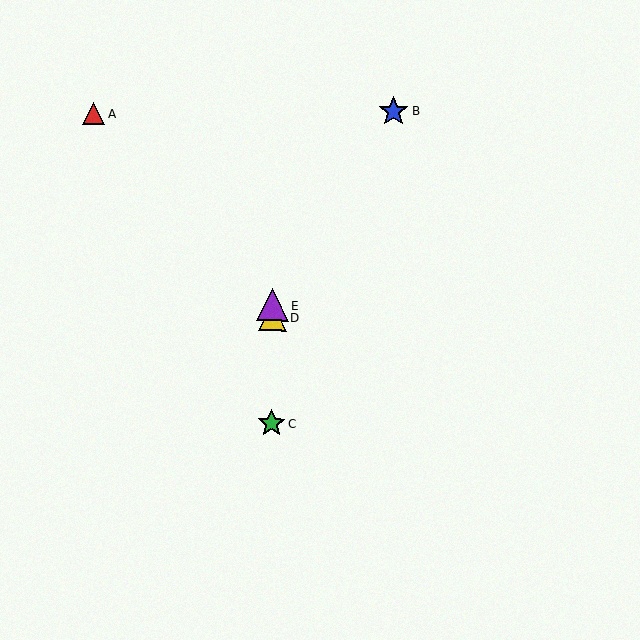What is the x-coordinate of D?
Object D is at x≈273.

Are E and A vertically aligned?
No, E is at x≈273 and A is at x≈93.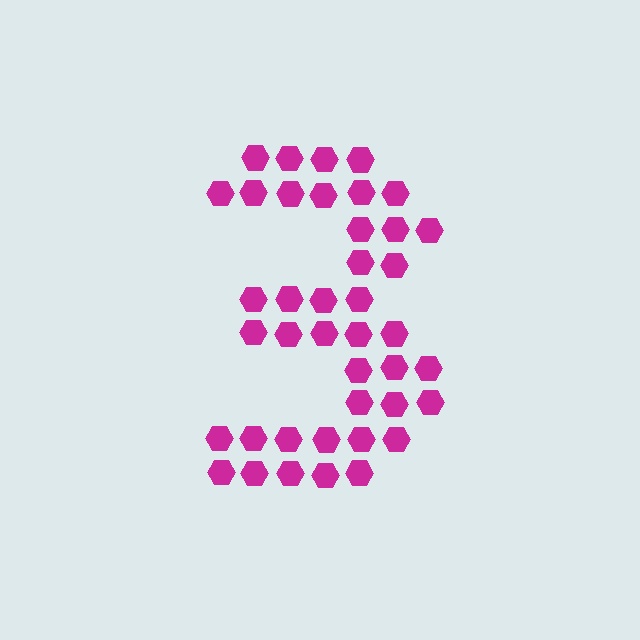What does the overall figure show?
The overall figure shows the digit 3.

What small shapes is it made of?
It is made of small hexagons.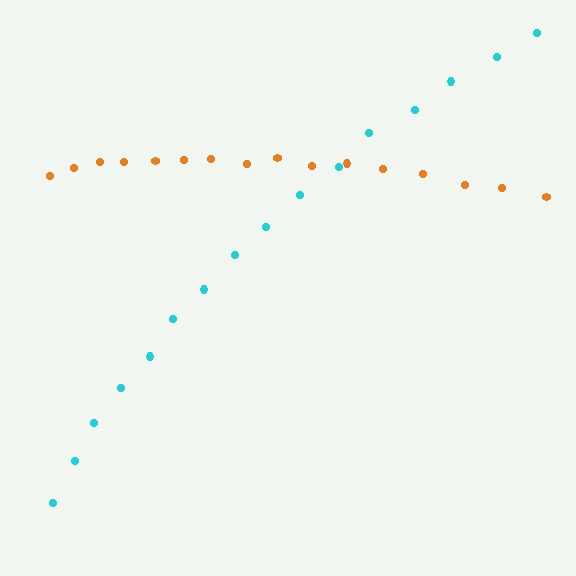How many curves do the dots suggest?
There are 2 distinct paths.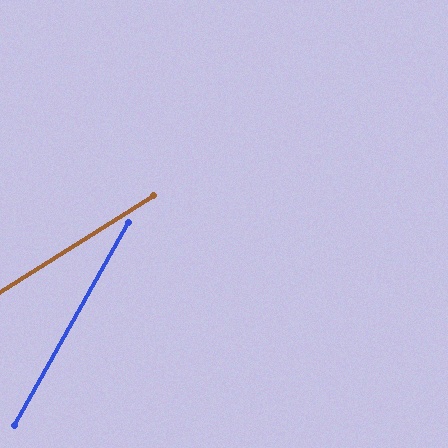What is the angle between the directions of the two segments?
Approximately 28 degrees.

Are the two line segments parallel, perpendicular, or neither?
Neither parallel nor perpendicular — they differ by about 28°.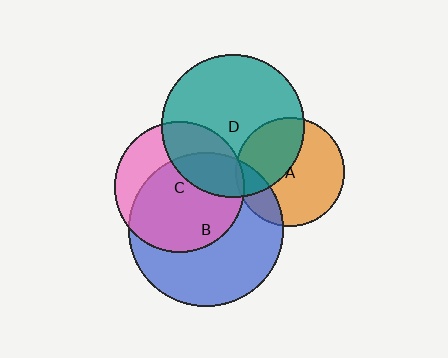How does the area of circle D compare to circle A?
Approximately 1.7 times.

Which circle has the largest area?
Circle B (blue).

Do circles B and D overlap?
Yes.